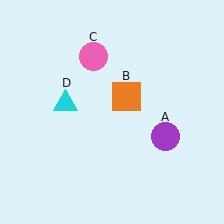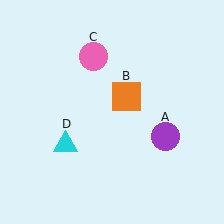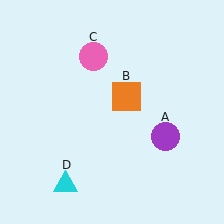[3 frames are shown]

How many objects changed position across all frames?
1 object changed position: cyan triangle (object D).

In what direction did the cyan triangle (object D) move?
The cyan triangle (object D) moved down.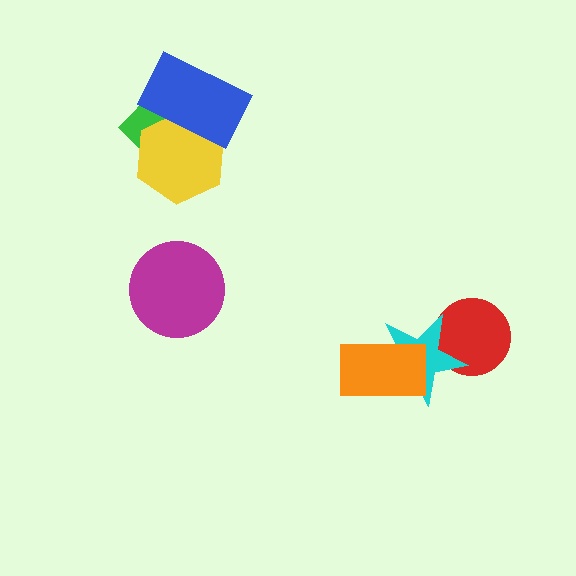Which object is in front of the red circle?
The cyan star is in front of the red circle.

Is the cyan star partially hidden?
Yes, it is partially covered by another shape.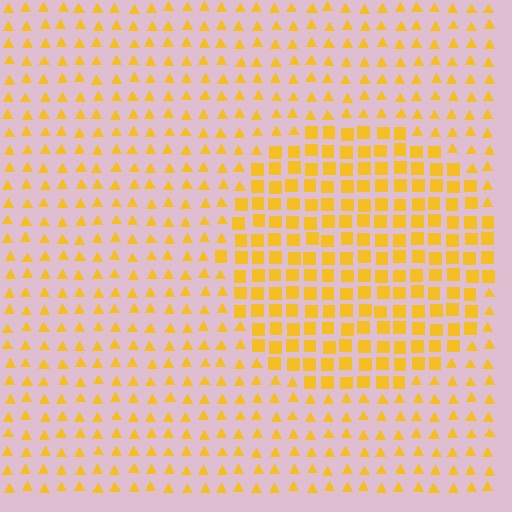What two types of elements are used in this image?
The image uses squares inside the circle region and triangles outside it.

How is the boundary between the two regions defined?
The boundary is defined by a change in element shape: squares inside vs. triangles outside. All elements share the same color and spacing.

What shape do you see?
I see a circle.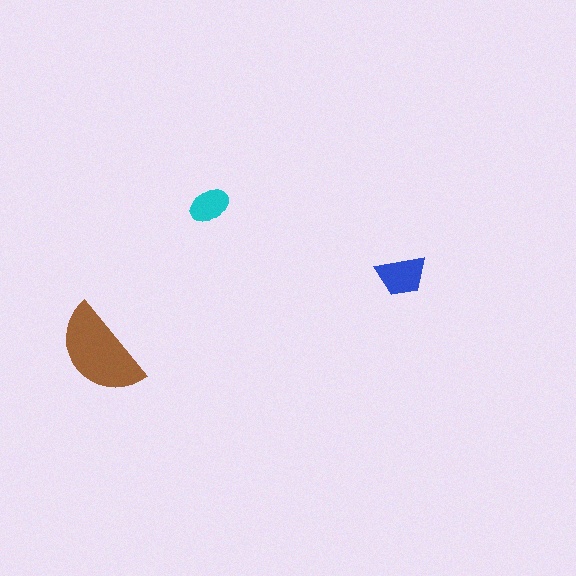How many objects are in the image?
There are 3 objects in the image.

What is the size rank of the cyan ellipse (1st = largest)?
3rd.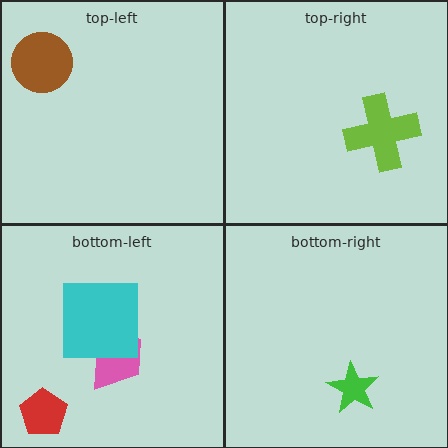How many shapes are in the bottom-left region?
3.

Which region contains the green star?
The bottom-right region.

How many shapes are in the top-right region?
1.